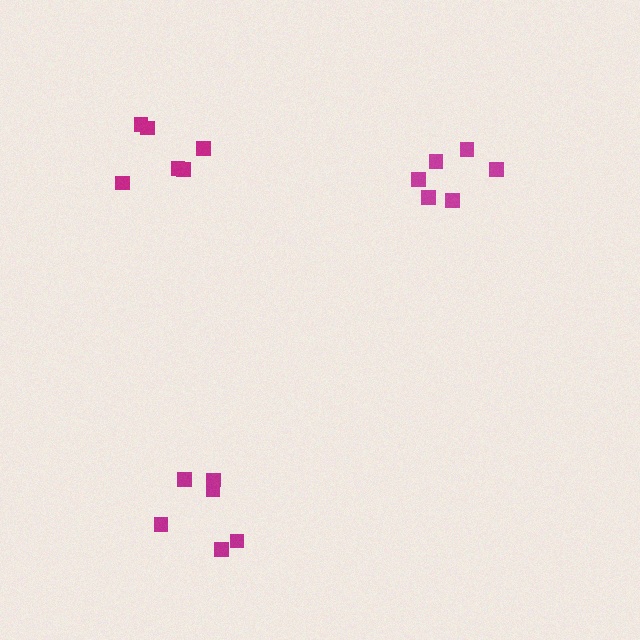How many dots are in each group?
Group 1: 6 dots, Group 2: 6 dots, Group 3: 6 dots (18 total).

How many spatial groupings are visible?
There are 3 spatial groupings.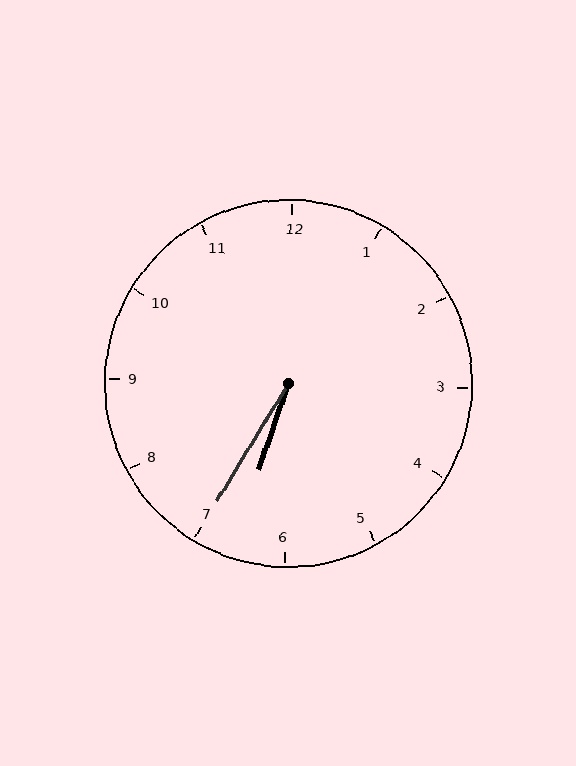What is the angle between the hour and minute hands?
Approximately 12 degrees.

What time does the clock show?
6:35.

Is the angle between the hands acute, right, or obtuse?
It is acute.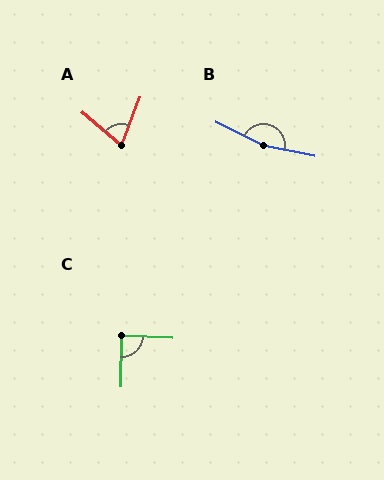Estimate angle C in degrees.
Approximately 88 degrees.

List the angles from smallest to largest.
A (71°), C (88°), B (166°).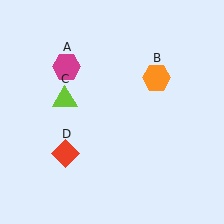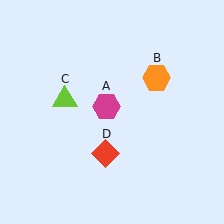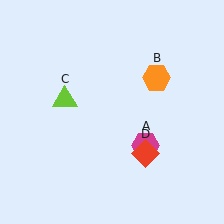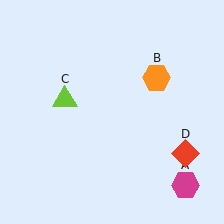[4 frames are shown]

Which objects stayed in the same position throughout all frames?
Orange hexagon (object B) and lime triangle (object C) remained stationary.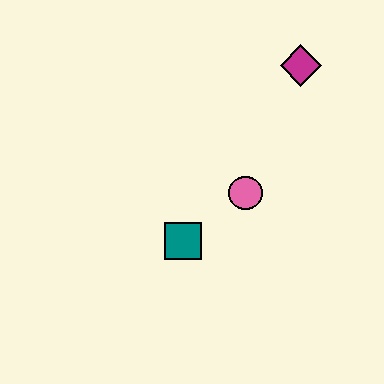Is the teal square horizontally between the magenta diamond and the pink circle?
No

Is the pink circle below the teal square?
No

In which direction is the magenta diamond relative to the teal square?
The magenta diamond is above the teal square.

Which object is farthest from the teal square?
The magenta diamond is farthest from the teal square.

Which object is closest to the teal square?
The pink circle is closest to the teal square.